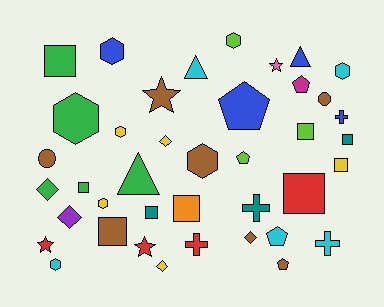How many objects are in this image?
There are 40 objects.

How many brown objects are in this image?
There are 7 brown objects.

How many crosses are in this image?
There are 4 crosses.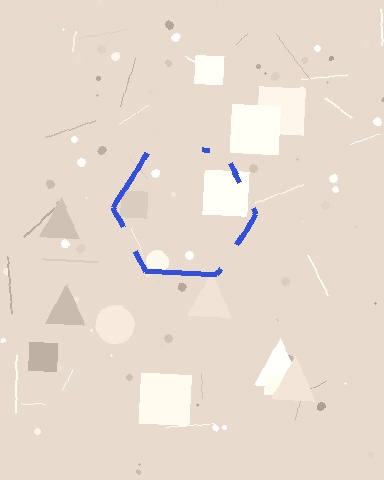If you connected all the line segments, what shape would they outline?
They would outline a hexagon.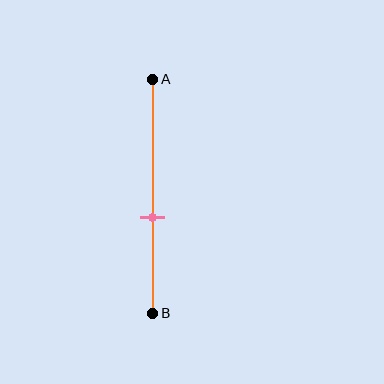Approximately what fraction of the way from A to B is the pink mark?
The pink mark is approximately 60% of the way from A to B.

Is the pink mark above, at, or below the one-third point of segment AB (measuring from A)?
The pink mark is below the one-third point of segment AB.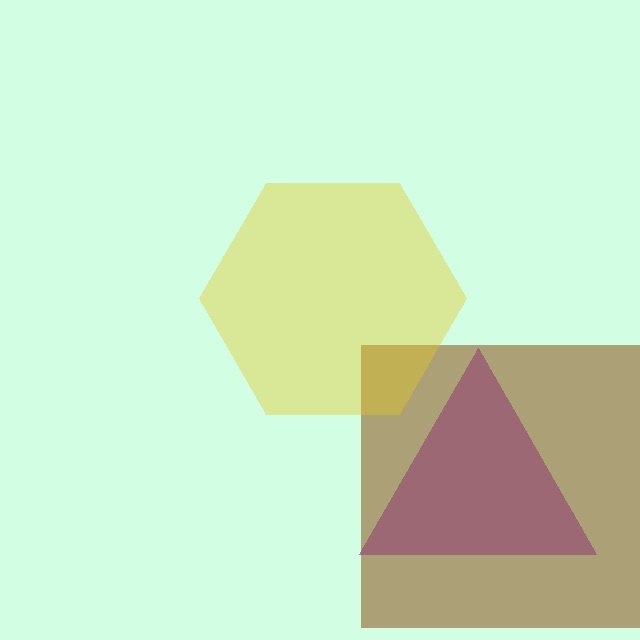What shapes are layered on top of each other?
The layered shapes are: a purple triangle, a brown square, a yellow hexagon.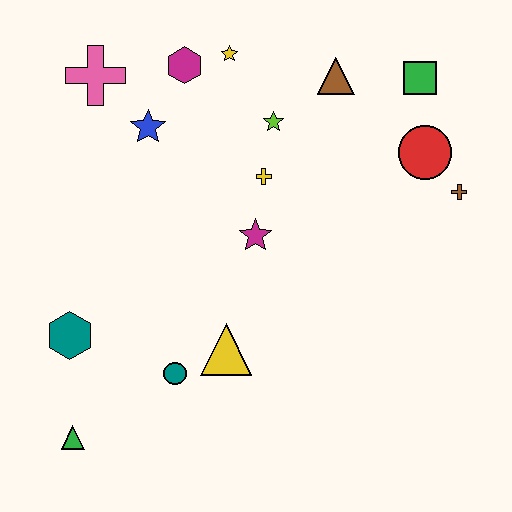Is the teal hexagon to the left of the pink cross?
Yes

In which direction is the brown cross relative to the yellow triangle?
The brown cross is to the right of the yellow triangle.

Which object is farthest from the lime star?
The green triangle is farthest from the lime star.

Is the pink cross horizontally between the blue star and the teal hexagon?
Yes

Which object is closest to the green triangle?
The teal hexagon is closest to the green triangle.